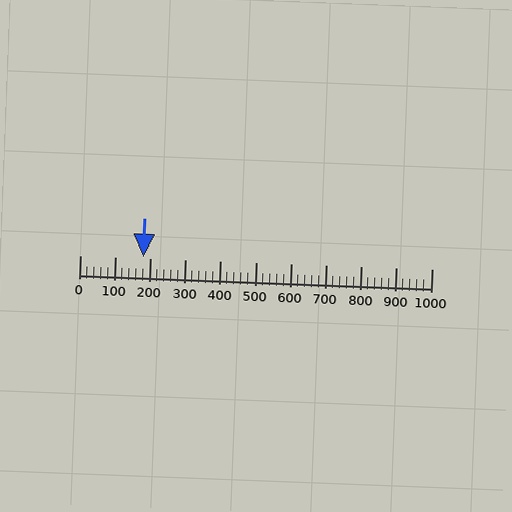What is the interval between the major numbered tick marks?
The major tick marks are spaced 100 units apart.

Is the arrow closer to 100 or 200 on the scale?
The arrow is closer to 200.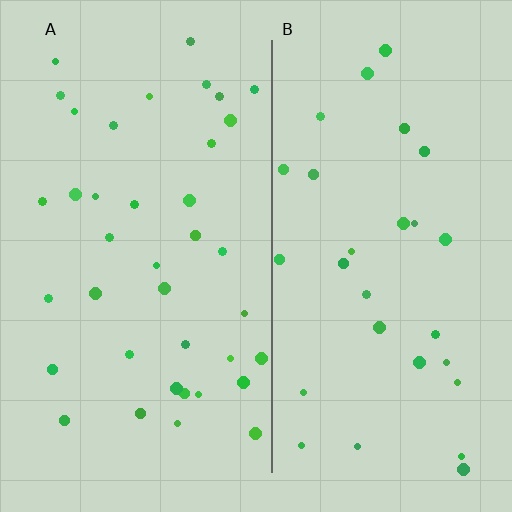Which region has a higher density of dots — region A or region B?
A (the left).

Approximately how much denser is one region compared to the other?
Approximately 1.3× — region A over region B.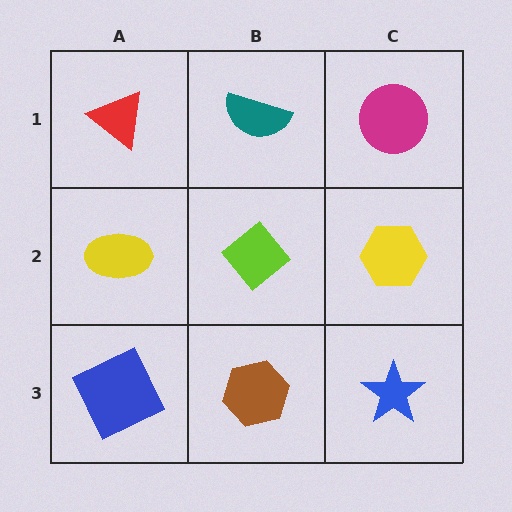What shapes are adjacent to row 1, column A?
A yellow ellipse (row 2, column A), a teal semicircle (row 1, column B).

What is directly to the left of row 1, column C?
A teal semicircle.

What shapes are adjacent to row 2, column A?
A red triangle (row 1, column A), a blue square (row 3, column A), a lime diamond (row 2, column B).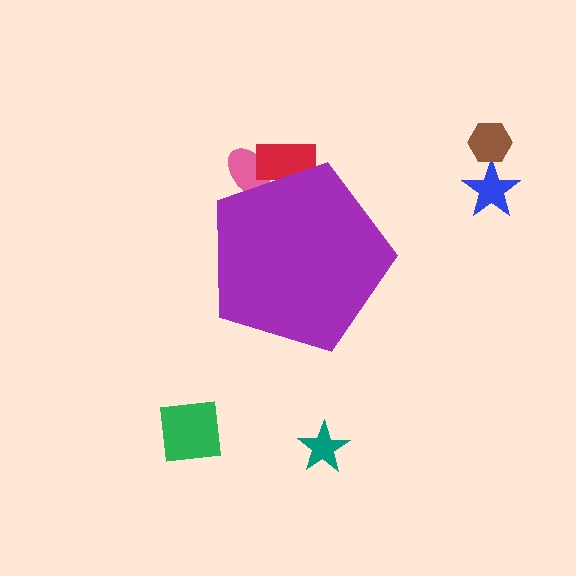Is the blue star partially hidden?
No, the blue star is fully visible.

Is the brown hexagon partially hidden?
No, the brown hexagon is fully visible.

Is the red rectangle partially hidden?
Yes, the red rectangle is partially hidden behind the purple pentagon.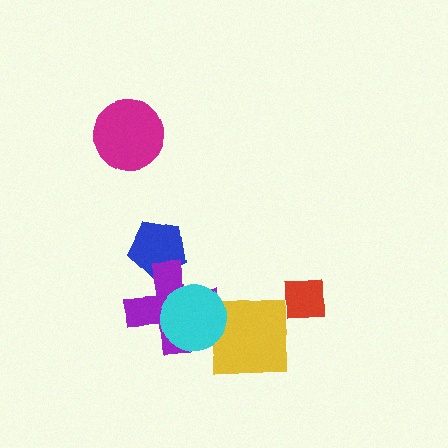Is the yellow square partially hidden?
Yes, it is partially covered by another shape.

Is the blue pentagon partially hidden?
Yes, it is partially covered by another shape.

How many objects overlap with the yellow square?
1 object overlaps with the yellow square.